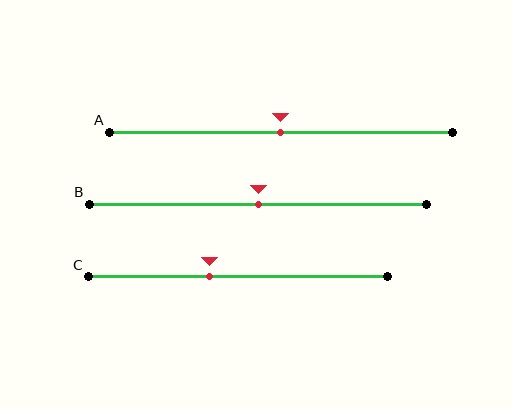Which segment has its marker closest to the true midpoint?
Segment A has its marker closest to the true midpoint.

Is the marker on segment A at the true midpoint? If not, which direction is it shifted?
Yes, the marker on segment A is at the true midpoint.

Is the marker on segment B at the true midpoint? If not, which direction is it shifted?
Yes, the marker on segment B is at the true midpoint.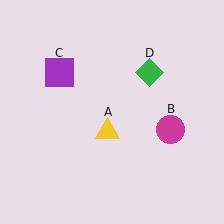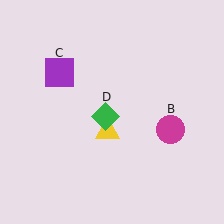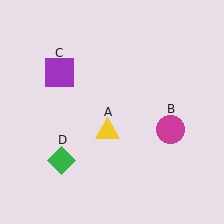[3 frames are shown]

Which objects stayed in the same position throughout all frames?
Yellow triangle (object A) and magenta circle (object B) and purple square (object C) remained stationary.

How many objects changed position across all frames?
1 object changed position: green diamond (object D).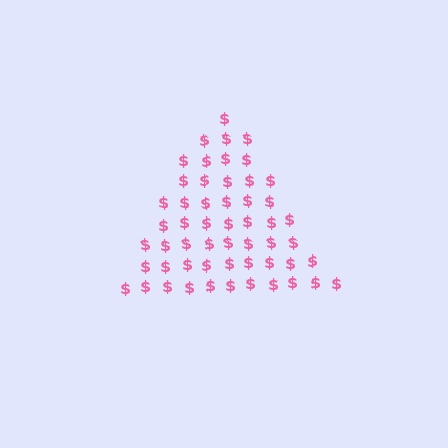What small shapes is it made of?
It is made of small dollar signs.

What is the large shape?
The large shape is a triangle.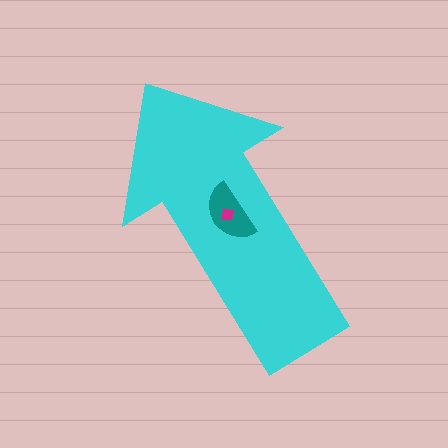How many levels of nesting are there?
3.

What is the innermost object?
The magenta square.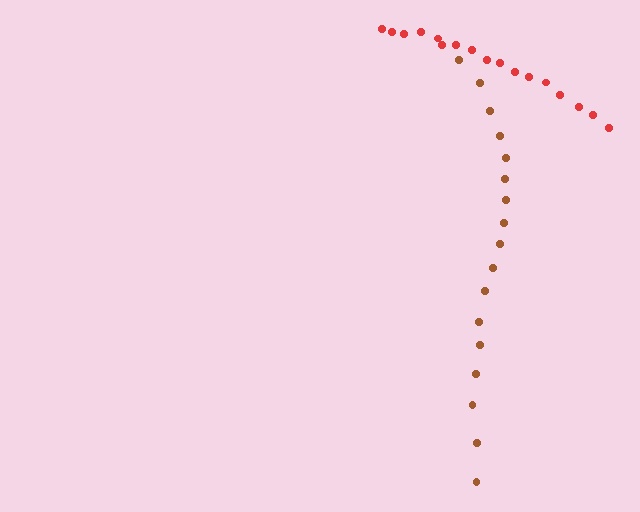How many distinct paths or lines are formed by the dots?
There are 2 distinct paths.